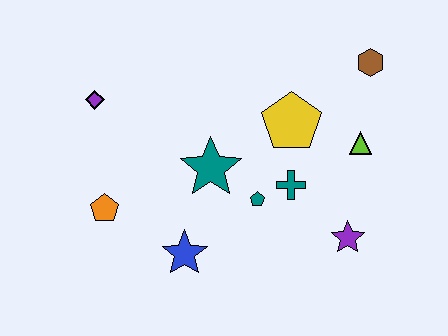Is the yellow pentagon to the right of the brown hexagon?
No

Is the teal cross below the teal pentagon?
No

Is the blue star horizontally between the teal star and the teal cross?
No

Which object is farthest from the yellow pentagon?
The orange pentagon is farthest from the yellow pentagon.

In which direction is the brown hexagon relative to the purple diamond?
The brown hexagon is to the right of the purple diamond.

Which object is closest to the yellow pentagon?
The teal cross is closest to the yellow pentagon.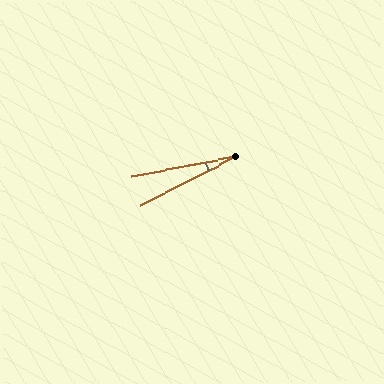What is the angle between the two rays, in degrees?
Approximately 16 degrees.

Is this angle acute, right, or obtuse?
It is acute.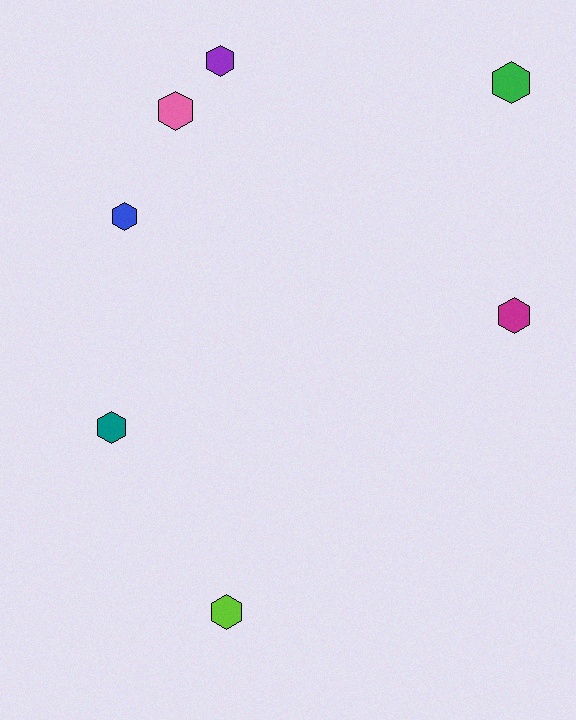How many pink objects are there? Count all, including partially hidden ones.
There is 1 pink object.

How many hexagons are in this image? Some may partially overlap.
There are 7 hexagons.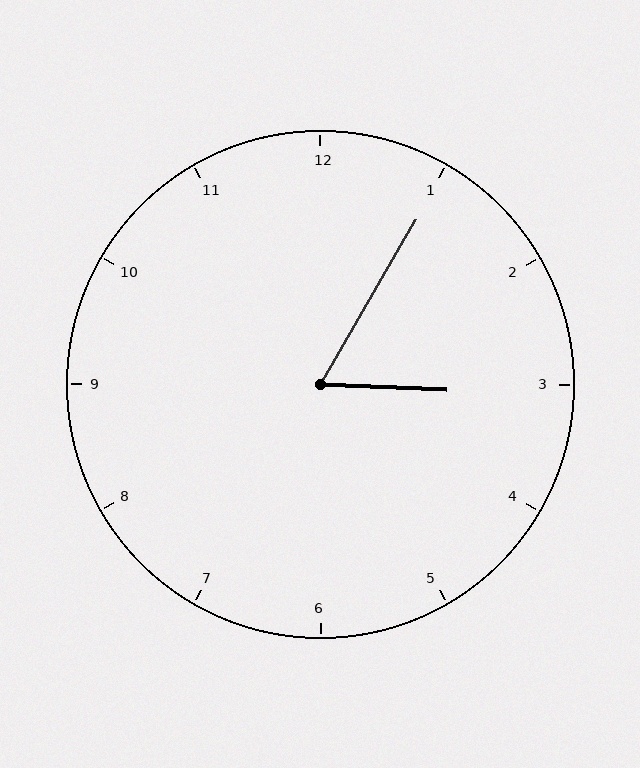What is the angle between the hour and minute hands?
Approximately 62 degrees.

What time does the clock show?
3:05.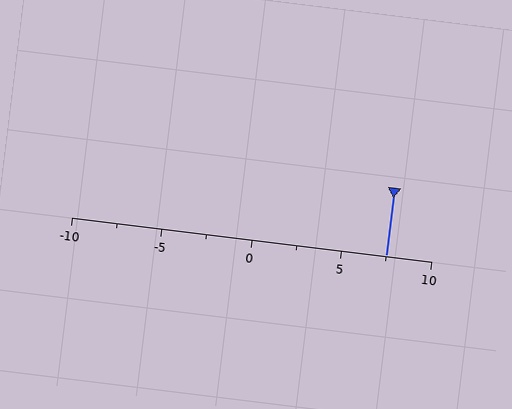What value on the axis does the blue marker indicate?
The marker indicates approximately 7.5.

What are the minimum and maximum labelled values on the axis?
The axis runs from -10 to 10.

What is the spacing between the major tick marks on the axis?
The major ticks are spaced 5 apart.